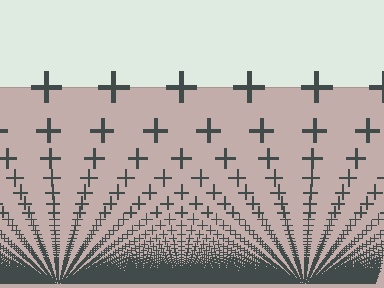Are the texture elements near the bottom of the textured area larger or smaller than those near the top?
Smaller. The gradient is inverted — elements near the bottom are smaller and denser.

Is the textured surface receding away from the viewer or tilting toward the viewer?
The surface appears to tilt toward the viewer. Texture elements get larger and sparser toward the top.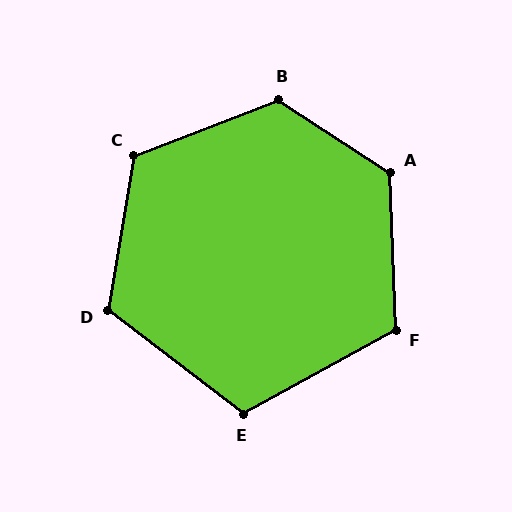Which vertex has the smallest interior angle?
E, at approximately 114 degrees.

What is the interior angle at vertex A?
Approximately 125 degrees (obtuse).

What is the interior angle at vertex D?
Approximately 117 degrees (obtuse).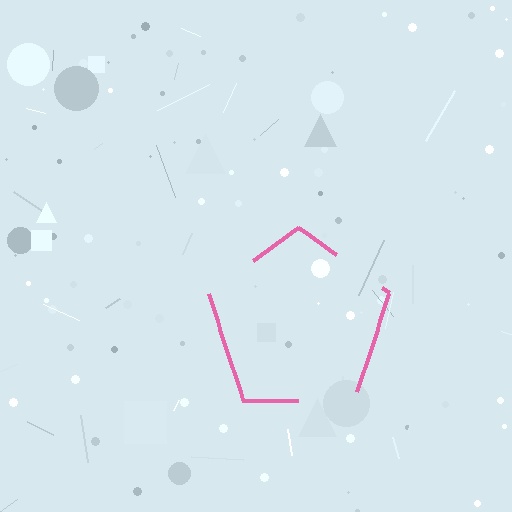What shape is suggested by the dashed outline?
The dashed outline suggests a pentagon.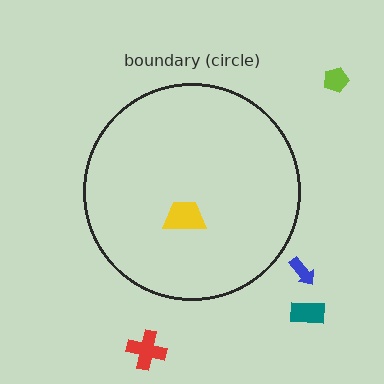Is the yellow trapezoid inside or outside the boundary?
Inside.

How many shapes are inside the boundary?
1 inside, 4 outside.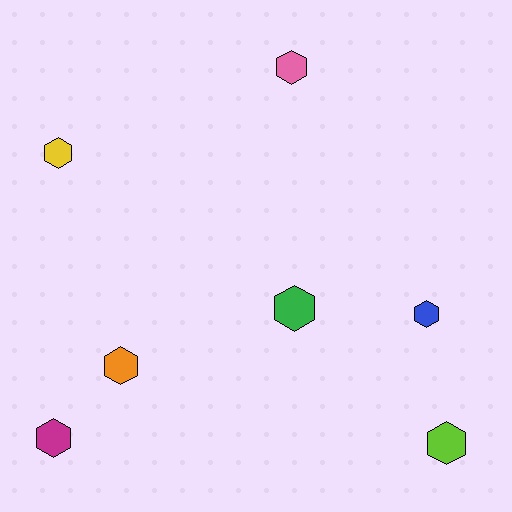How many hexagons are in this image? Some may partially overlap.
There are 7 hexagons.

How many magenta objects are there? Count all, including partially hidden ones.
There is 1 magenta object.